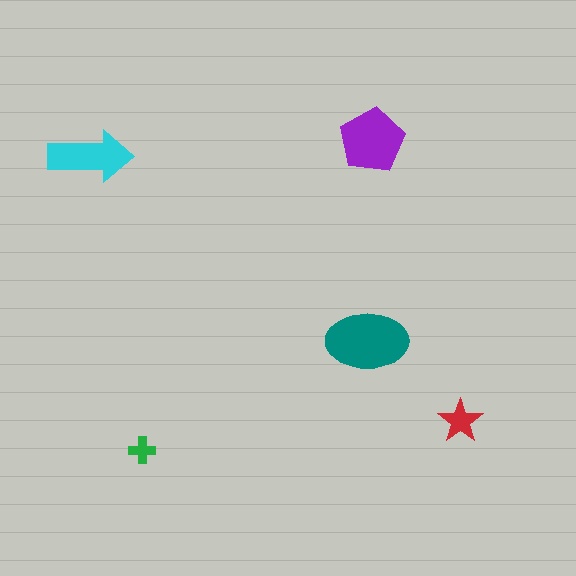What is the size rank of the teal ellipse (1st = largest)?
1st.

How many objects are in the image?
There are 5 objects in the image.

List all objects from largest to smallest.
The teal ellipse, the purple pentagon, the cyan arrow, the red star, the green cross.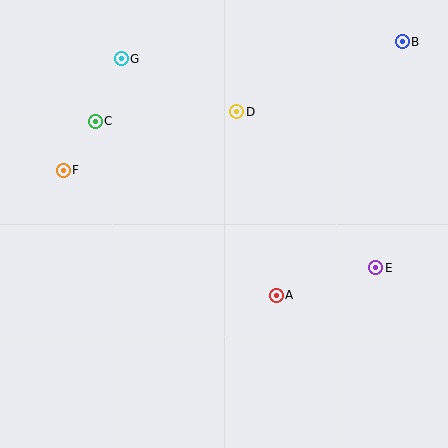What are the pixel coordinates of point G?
Point G is at (121, 59).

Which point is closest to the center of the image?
Point A at (276, 295) is closest to the center.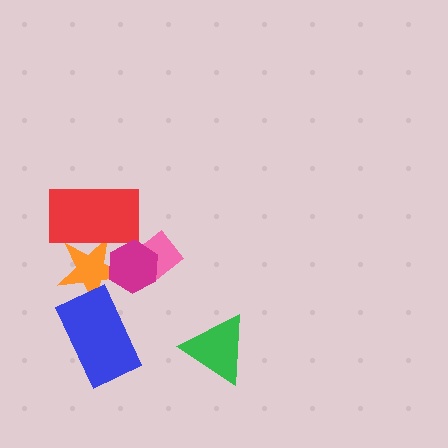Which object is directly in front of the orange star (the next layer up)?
The blue rectangle is directly in front of the orange star.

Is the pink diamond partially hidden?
Yes, it is partially covered by another shape.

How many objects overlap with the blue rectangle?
1 object overlaps with the blue rectangle.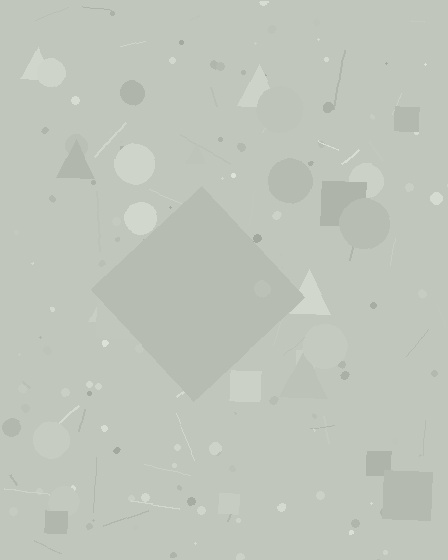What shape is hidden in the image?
A diamond is hidden in the image.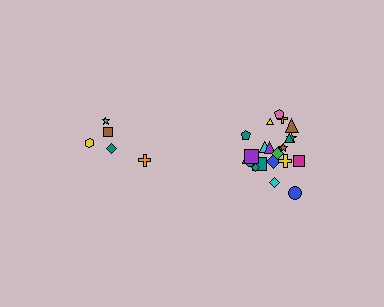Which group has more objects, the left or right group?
The right group.